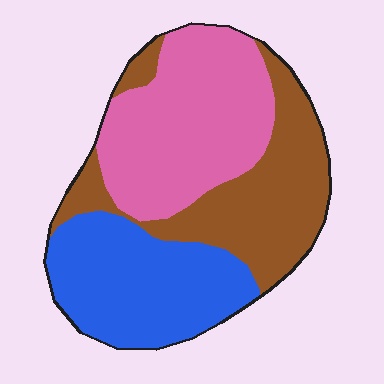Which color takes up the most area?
Pink, at roughly 35%.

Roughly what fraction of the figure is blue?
Blue takes up between a sixth and a third of the figure.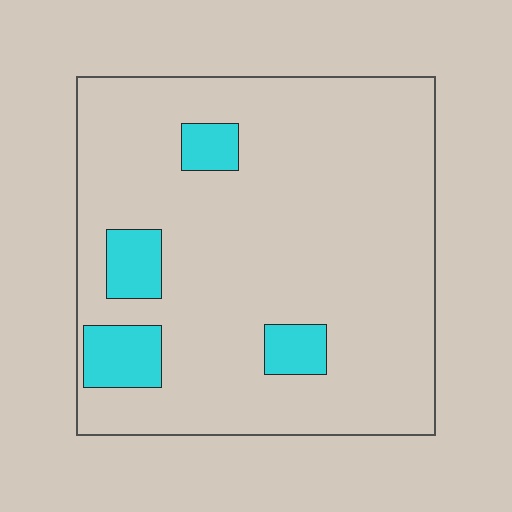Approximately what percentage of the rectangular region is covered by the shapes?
Approximately 10%.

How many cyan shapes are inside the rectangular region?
4.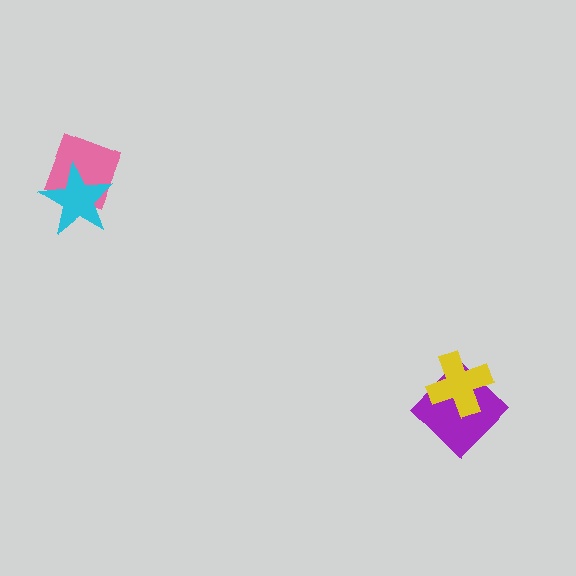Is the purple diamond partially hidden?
Yes, it is partially covered by another shape.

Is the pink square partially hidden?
Yes, it is partially covered by another shape.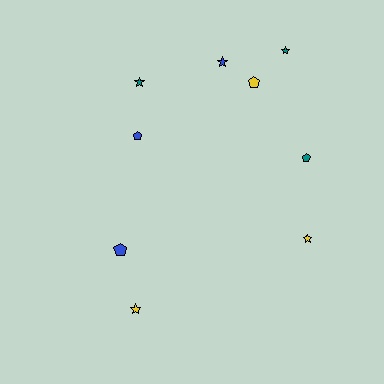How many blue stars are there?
There is 1 blue star.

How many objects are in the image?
There are 9 objects.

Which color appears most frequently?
Yellow, with 3 objects.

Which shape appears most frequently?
Star, with 5 objects.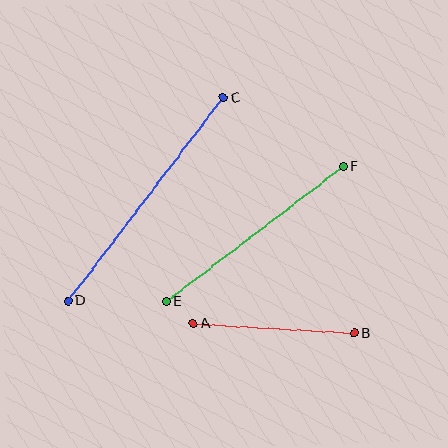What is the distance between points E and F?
The distance is approximately 223 pixels.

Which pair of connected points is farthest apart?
Points C and D are farthest apart.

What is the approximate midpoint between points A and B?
The midpoint is at approximately (274, 328) pixels.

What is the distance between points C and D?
The distance is approximately 256 pixels.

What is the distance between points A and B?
The distance is approximately 162 pixels.